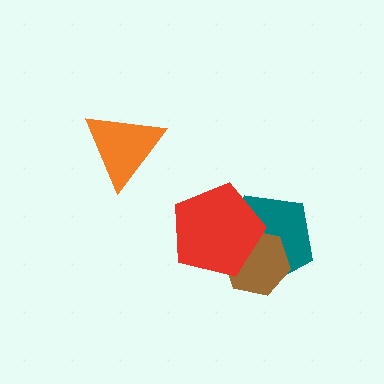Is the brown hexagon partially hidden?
Yes, it is partially covered by another shape.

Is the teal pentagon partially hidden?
Yes, it is partially covered by another shape.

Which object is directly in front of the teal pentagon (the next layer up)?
The brown hexagon is directly in front of the teal pentagon.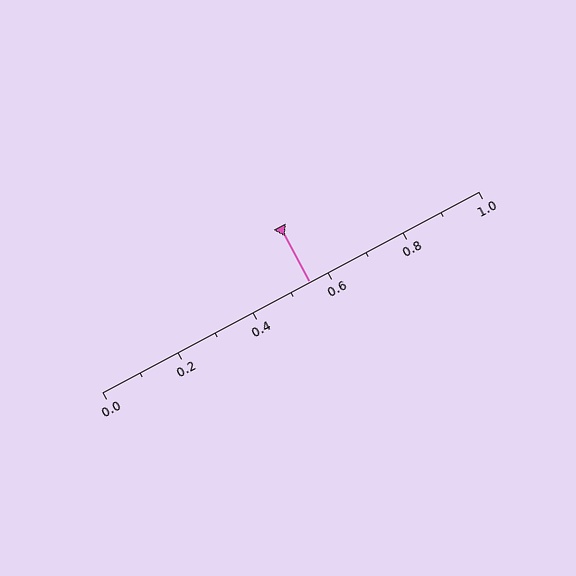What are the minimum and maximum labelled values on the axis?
The axis runs from 0.0 to 1.0.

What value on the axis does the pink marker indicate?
The marker indicates approximately 0.55.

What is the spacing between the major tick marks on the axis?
The major ticks are spaced 0.2 apart.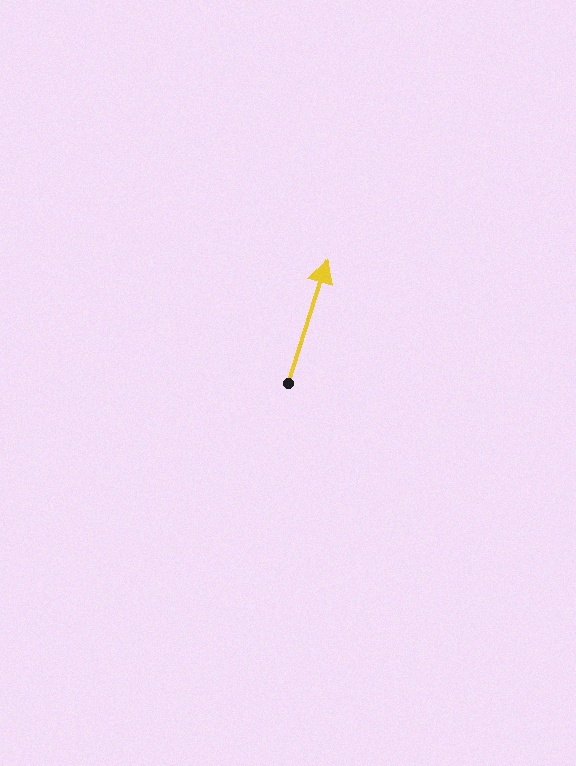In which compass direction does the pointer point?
North.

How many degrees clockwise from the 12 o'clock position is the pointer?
Approximately 18 degrees.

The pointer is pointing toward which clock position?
Roughly 1 o'clock.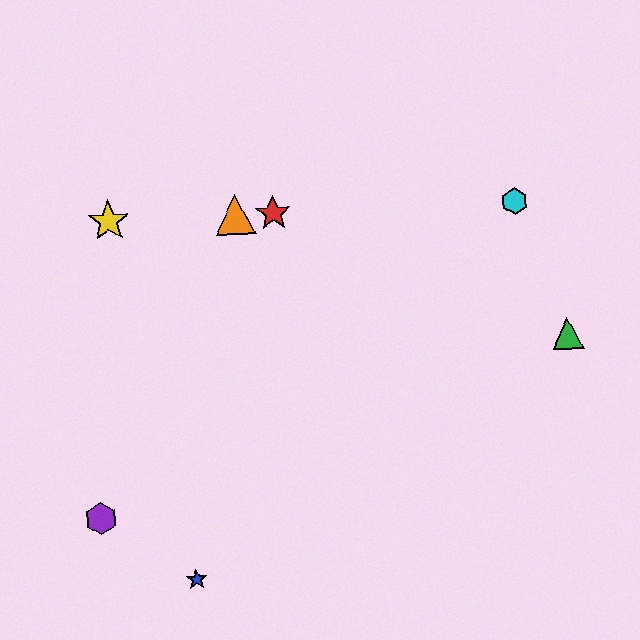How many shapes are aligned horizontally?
4 shapes (the red star, the yellow star, the orange triangle, the cyan hexagon) are aligned horizontally.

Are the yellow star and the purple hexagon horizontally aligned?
No, the yellow star is at y≈221 and the purple hexagon is at y≈518.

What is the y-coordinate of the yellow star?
The yellow star is at y≈221.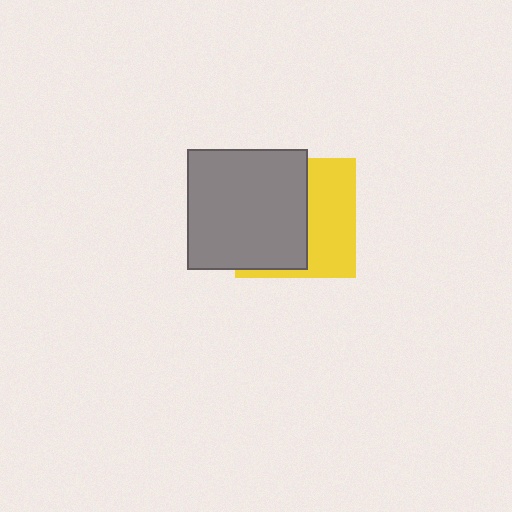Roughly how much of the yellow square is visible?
A small part of it is visible (roughly 44%).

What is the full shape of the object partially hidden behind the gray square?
The partially hidden object is a yellow square.